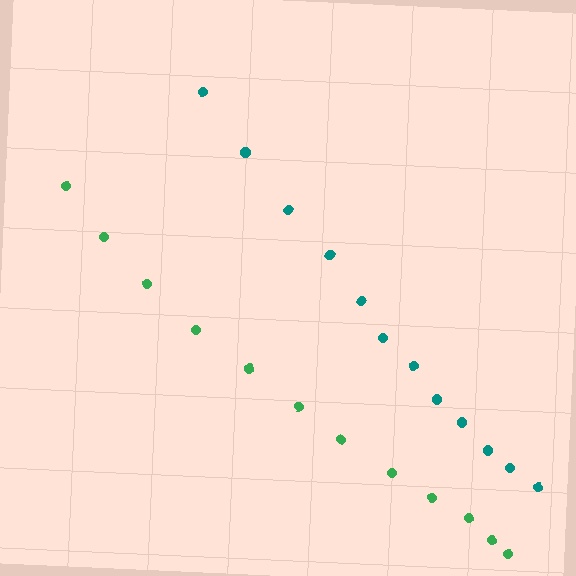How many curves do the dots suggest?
There are 2 distinct paths.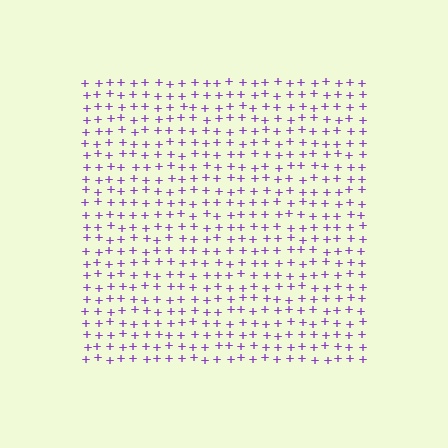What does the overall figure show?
The overall figure shows a square.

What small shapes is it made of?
It is made of small plus signs.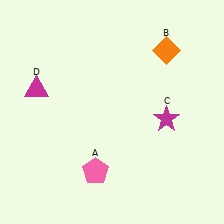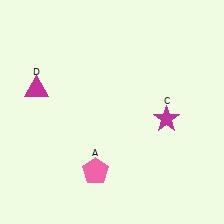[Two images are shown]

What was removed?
The orange diamond (B) was removed in Image 2.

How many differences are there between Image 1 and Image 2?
There is 1 difference between the two images.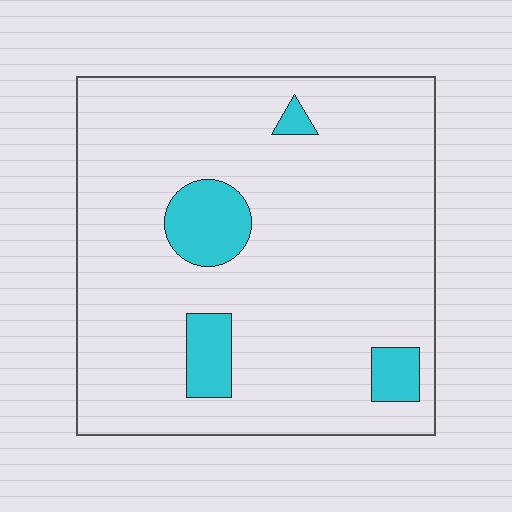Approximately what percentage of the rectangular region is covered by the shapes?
Approximately 10%.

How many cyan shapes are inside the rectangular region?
4.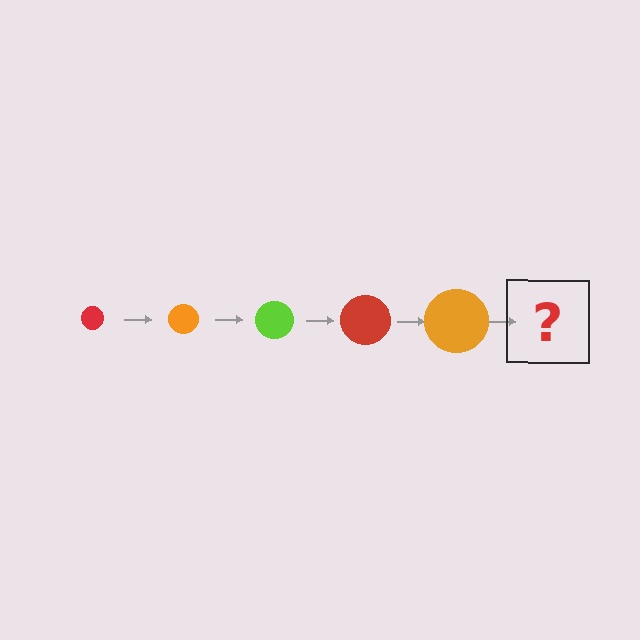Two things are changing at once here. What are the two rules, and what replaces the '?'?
The two rules are that the circle grows larger each step and the color cycles through red, orange, and lime. The '?' should be a lime circle, larger than the previous one.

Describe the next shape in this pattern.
It should be a lime circle, larger than the previous one.